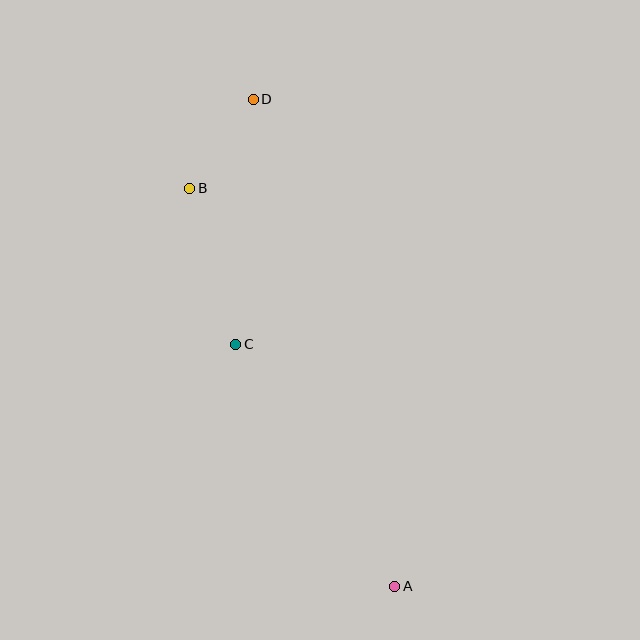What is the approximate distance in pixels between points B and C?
The distance between B and C is approximately 163 pixels.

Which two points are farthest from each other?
Points A and D are farthest from each other.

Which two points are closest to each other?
Points B and D are closest to each other.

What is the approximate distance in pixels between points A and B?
The distance between A and B is approximately 448 pixels.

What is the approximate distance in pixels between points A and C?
The distance between A and C is approximately 289 pixels.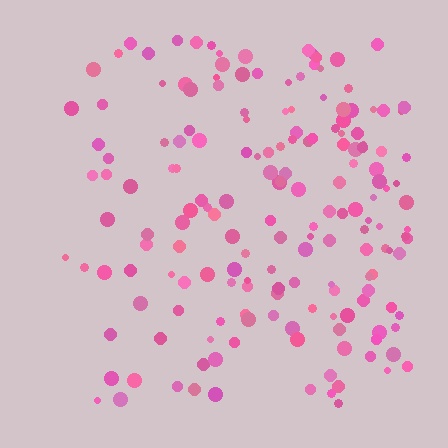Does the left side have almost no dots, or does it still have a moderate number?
Still a moderate number, just noticeably fewer than the right.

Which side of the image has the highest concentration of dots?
The right.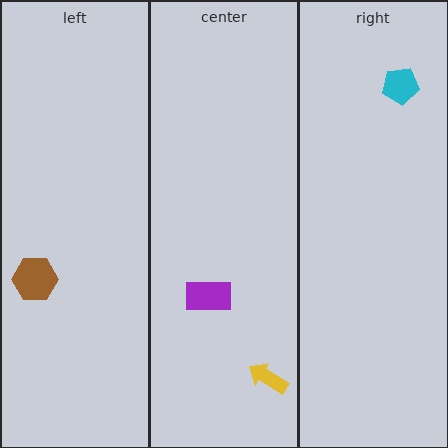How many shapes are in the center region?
2.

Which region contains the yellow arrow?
The center region.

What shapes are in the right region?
The cyan pentagon.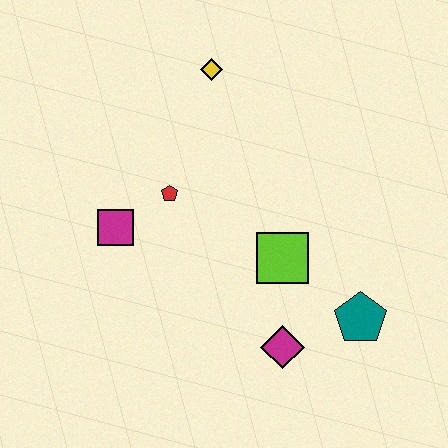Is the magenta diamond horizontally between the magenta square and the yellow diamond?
No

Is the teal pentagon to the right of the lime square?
Yes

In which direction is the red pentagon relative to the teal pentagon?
The red pentagon is to the left of the teal pentagon.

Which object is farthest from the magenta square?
The teal pentagon is farthest from the magenta square.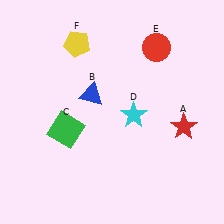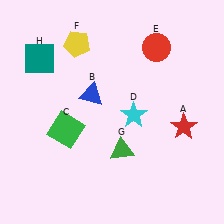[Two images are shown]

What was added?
A green triangle (G), a teal square (H) were added in Image 2.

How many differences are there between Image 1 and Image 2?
There are 2 differences between the two images.